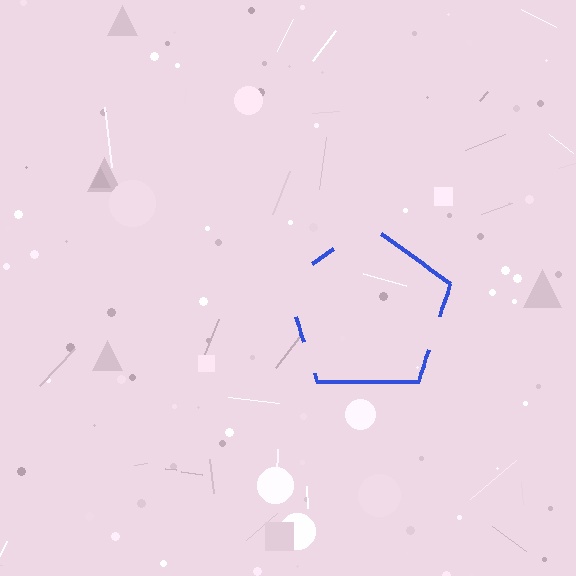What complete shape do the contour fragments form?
The contour fragments form a pentagon.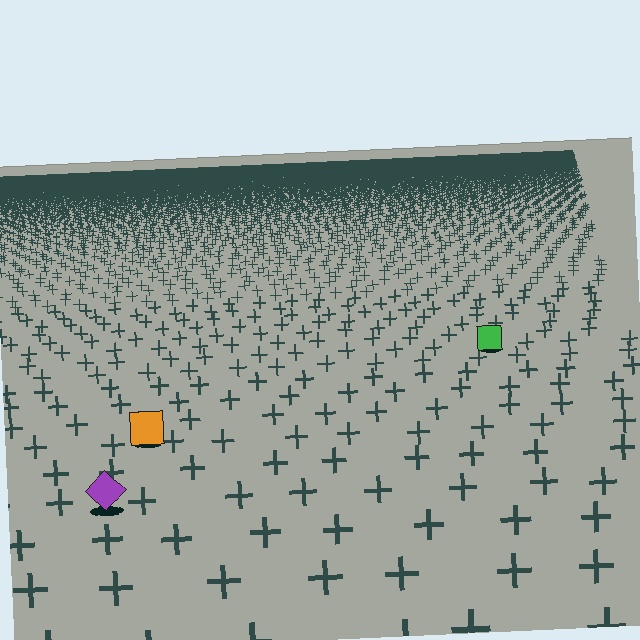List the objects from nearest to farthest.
From nearest to farthest: the purple diamond, the orange square, the green square.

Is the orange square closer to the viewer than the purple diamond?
No. The purple diamond is closer — you can tell from the texture gradient: the ground texture is coarser near it.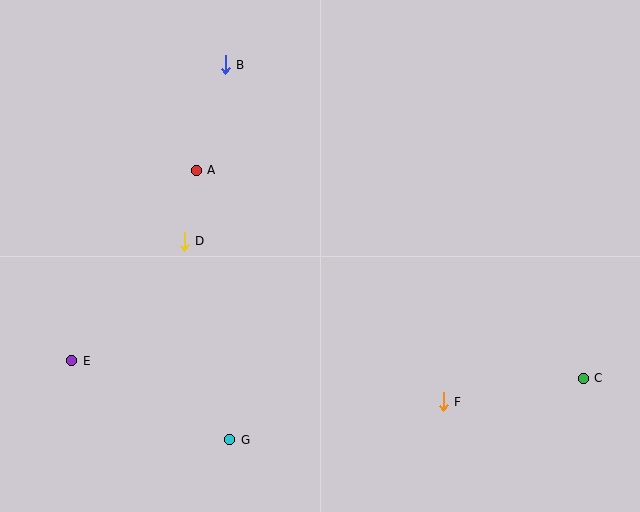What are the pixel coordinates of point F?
Point F is at (443, 402).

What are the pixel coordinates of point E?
Point E is at (72, 361).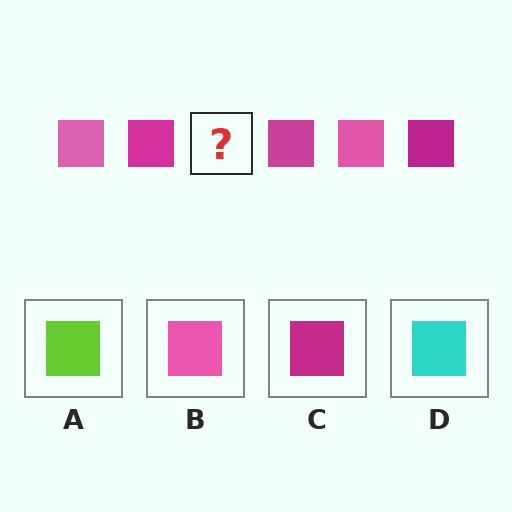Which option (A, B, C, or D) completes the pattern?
B.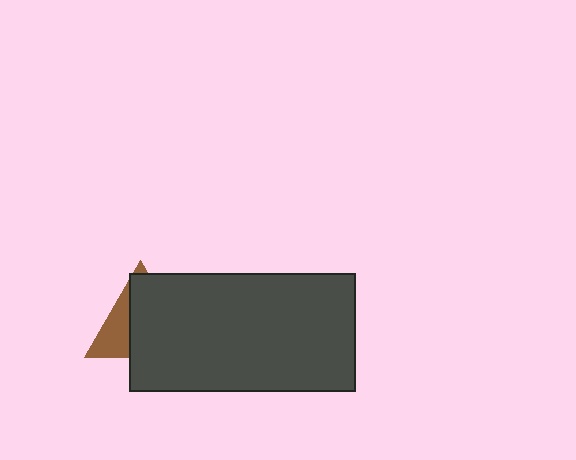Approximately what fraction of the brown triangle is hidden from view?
Roughly 66% of the brown triangle is hidden behind the dark gray rectangle.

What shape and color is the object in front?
The object in front is a dark gray rectangle.